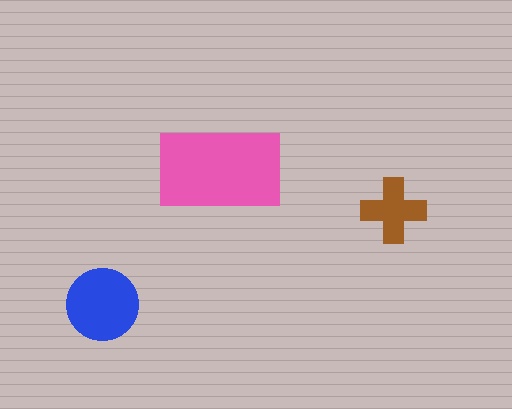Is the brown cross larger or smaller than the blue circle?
Smaller.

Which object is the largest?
The pink rectangle.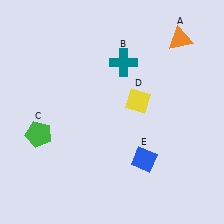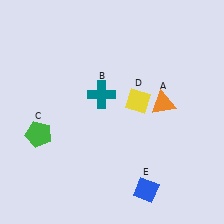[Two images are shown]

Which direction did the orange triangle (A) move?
The orange triangle (A) moved down.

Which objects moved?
The objects that moved are: the orange triangle (A), the teal cross (B), the blue diamond (E).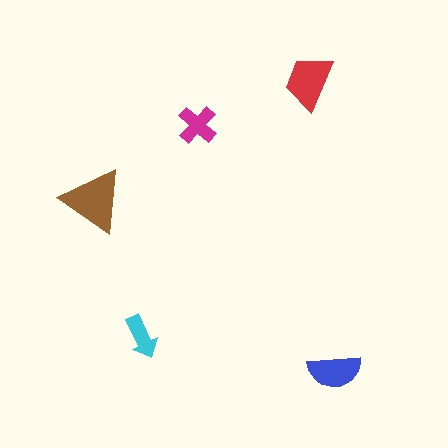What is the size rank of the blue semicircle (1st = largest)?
3rd.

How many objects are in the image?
There are 5 objects in the image.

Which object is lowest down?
The blue semicircle is bottommost.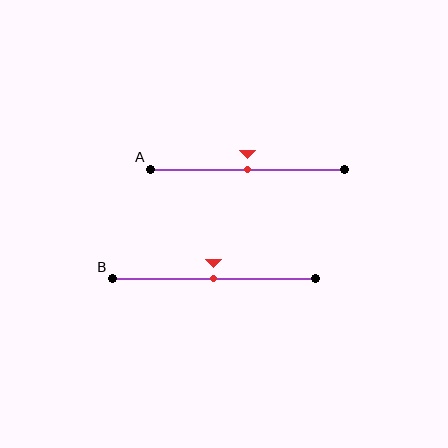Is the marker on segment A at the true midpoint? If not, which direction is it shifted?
Yes, the marker on segment A is at the true midpoint.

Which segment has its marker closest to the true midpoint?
Segment A has its marker closest to the true midpoint.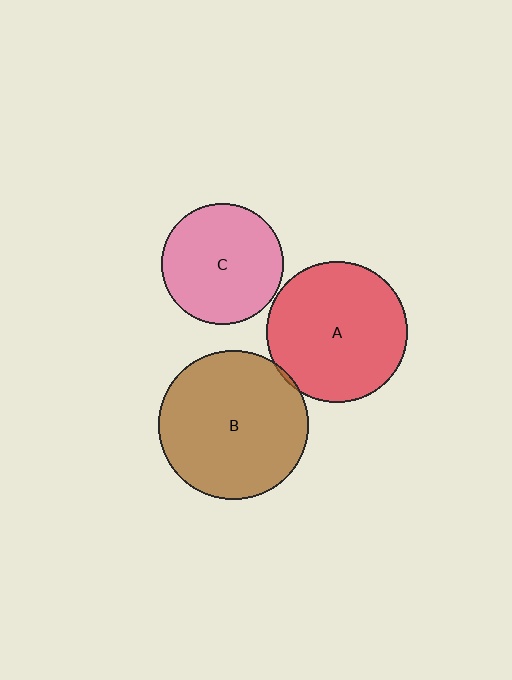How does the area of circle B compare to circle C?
Approximately 1.5 times.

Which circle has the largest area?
Circle B (brown).